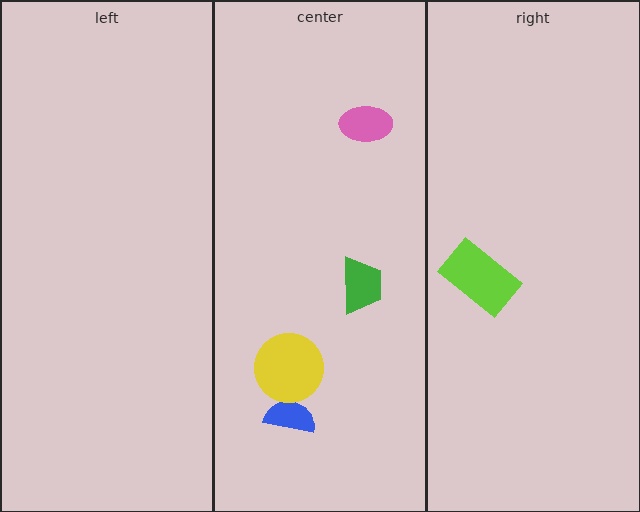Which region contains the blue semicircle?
The center region.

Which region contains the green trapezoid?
The center region.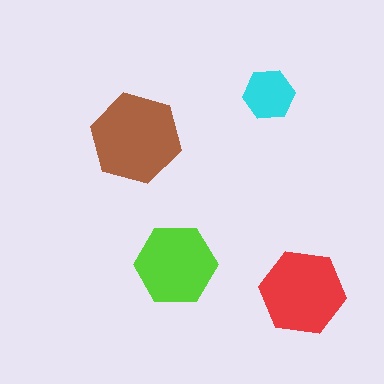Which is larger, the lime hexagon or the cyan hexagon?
The lime one.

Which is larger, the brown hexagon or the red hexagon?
The brown one.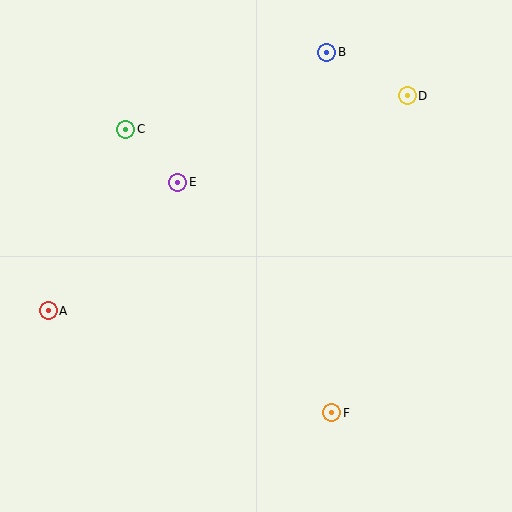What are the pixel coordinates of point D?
Point D is at (407, 96).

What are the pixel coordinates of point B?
Point B is at (327, 52).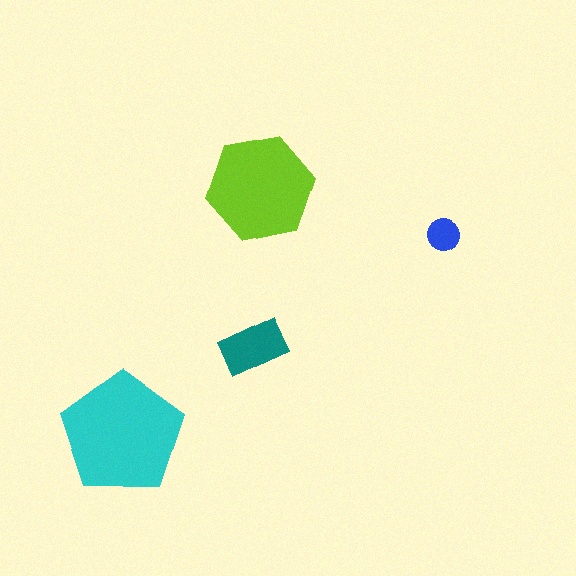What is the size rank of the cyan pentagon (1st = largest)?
1st.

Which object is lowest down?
The cyan pentagon is bottommost.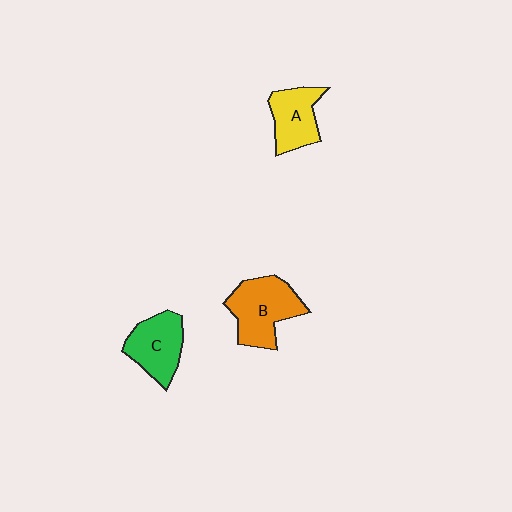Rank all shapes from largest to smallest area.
From largest to smallest: B (orange), C (green), A (yellow).